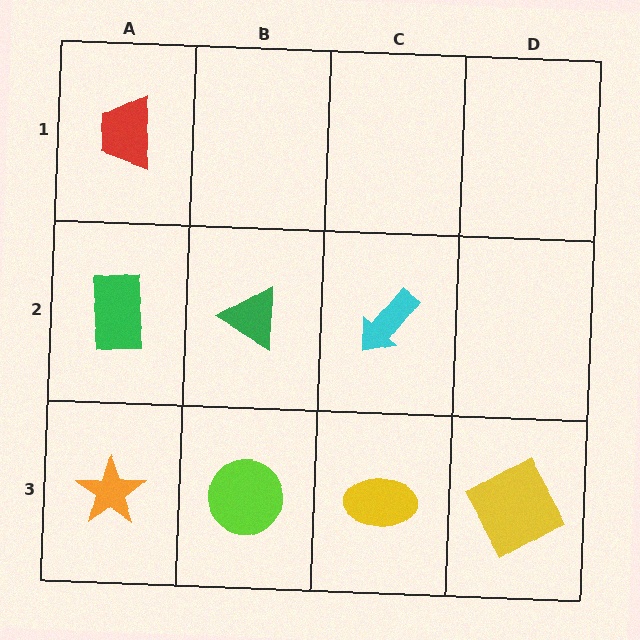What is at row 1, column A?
A red trapezoid.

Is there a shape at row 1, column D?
No, that cell is empty.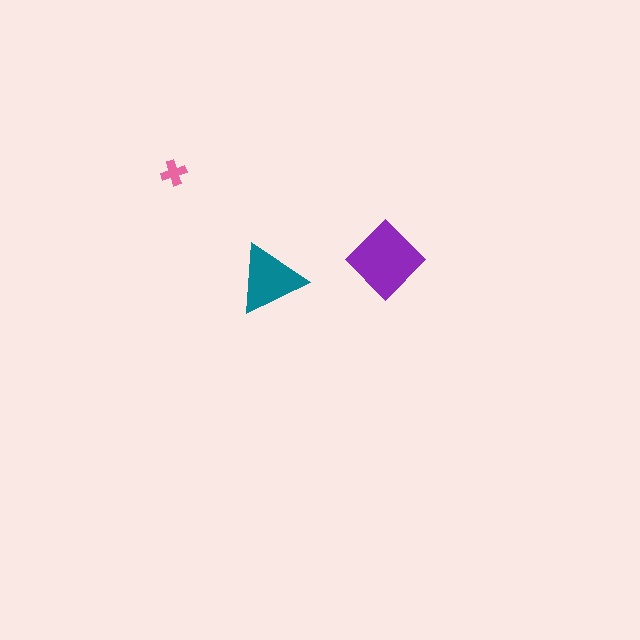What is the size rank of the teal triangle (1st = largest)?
2nd.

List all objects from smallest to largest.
The pink cross, the teal triangle, the purple diamond.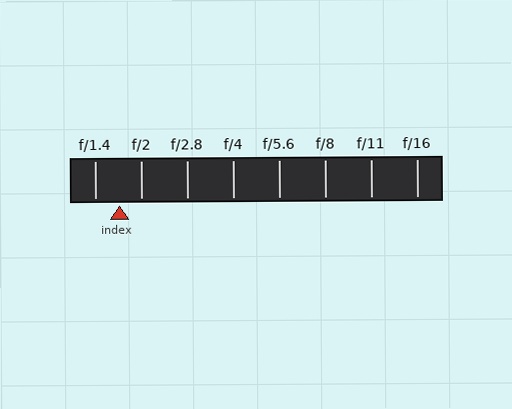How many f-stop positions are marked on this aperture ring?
There are 8 f-stop positions marked.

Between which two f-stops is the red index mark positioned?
The index mark is between f/1.4 and f/2.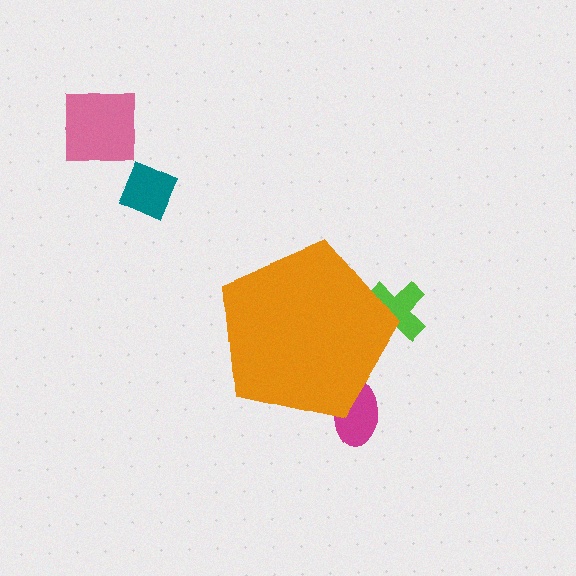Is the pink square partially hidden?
No, the pink square is fully visible.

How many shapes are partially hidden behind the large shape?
2 shapes are partially hidden.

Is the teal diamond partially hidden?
No, the teal diamond is fully visible.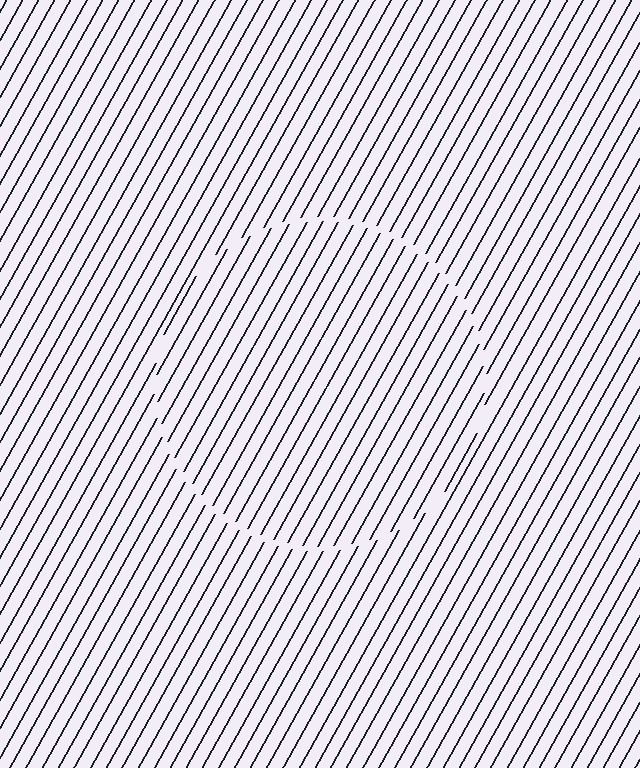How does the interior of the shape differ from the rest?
The interior of the shape contains the same grating, shifted by half a period — the contour is defined by the phase discontinuity where line-ends from the inner and outer gratings abut.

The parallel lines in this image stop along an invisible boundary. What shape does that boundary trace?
An illusory circle. The interior of the shape contains the same grating, shifted by half a period — the contour is defined by the phase discontinuity where line-ends from the inner and outer gratings abut.